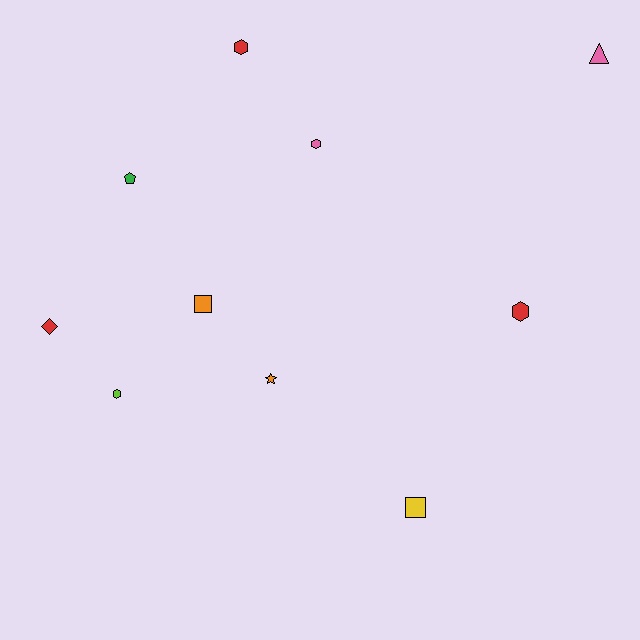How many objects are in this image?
There are 10 objects.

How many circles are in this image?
There are no circles.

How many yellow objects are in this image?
There is 1 yellow object.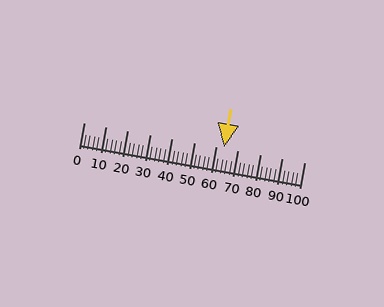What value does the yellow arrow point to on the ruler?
The yellow arrow points to approximately 63.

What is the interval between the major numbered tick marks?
The major tick marks are spaced 10 units apart.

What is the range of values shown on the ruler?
The ruler shows values from 0 to 100.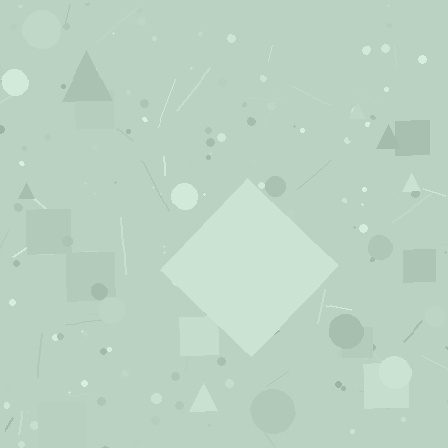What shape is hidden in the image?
A diamond is hidden in the image.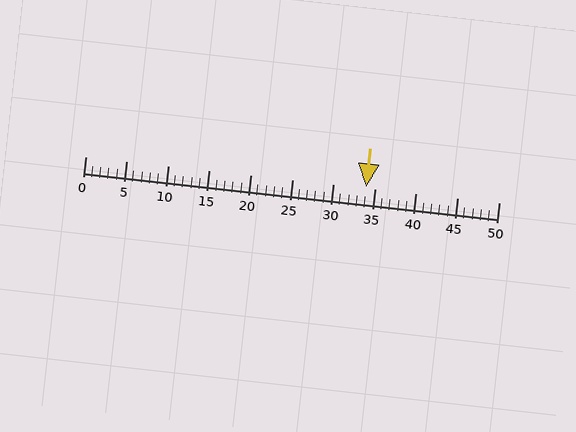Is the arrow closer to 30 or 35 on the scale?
The arrow is closer to 35.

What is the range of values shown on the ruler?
The ruler shows values from 0 to 50.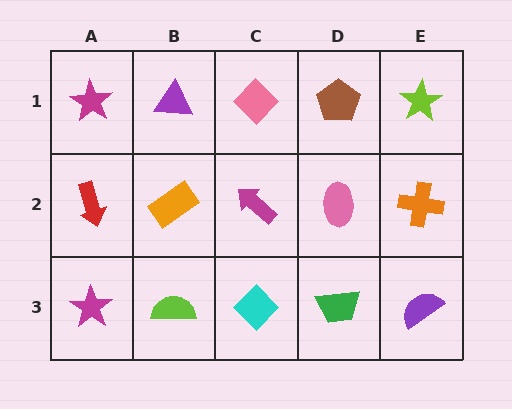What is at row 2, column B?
An orange rectangle.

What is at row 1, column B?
A purple triangle.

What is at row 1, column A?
A magenta star.